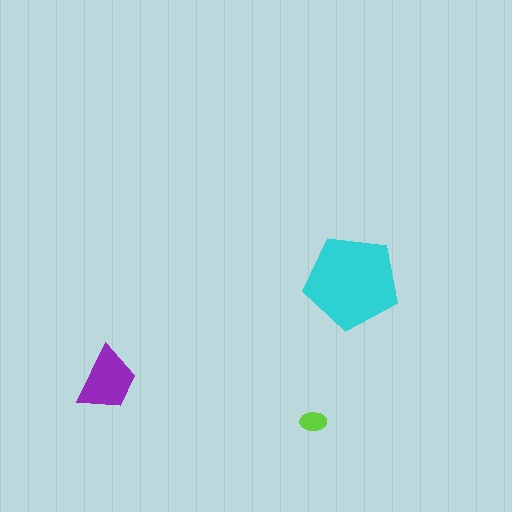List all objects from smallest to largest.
The lime ellipse, the purple trapezoid, the cyan pentagon.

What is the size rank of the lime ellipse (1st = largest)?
3rd.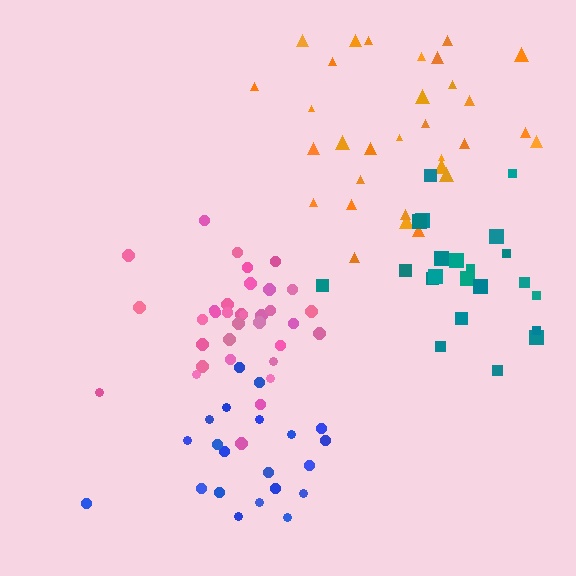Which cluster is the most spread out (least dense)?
Blue.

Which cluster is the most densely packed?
Pink.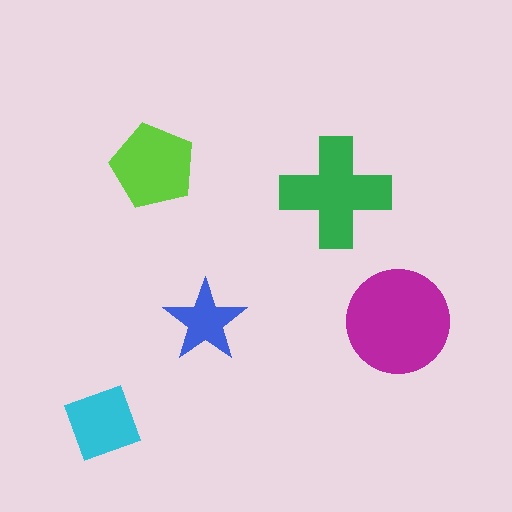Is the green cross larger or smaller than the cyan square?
Larger.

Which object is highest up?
The lime pentagon is topmost.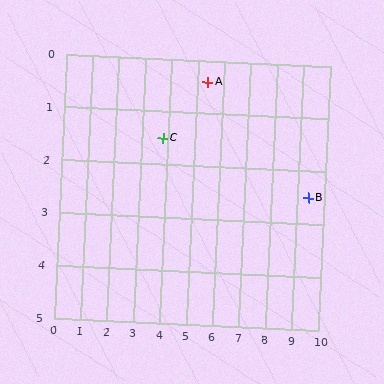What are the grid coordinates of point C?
Point C is at approximately (3.8, 1.5).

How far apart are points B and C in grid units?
Points B and C are about 5.7 grid units apart.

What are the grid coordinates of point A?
Point A is at approximately (5.4, 0.4).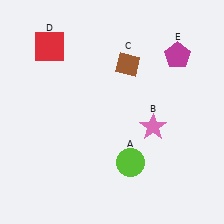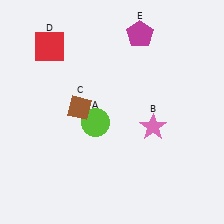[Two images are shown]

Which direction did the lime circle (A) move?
The lime circle (A) moved up.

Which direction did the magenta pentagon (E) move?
The magenta pentagon (E) moved left.